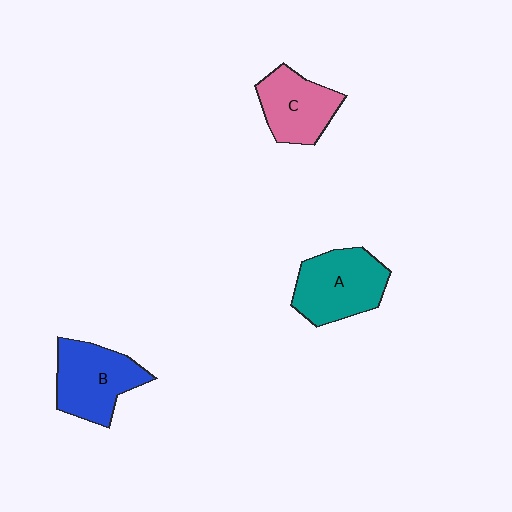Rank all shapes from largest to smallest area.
From largest to smallest: A (teal), B (blue), C (pink).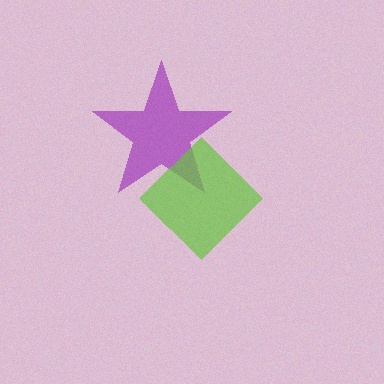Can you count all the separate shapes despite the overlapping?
Yes, there are 2 separate shapes.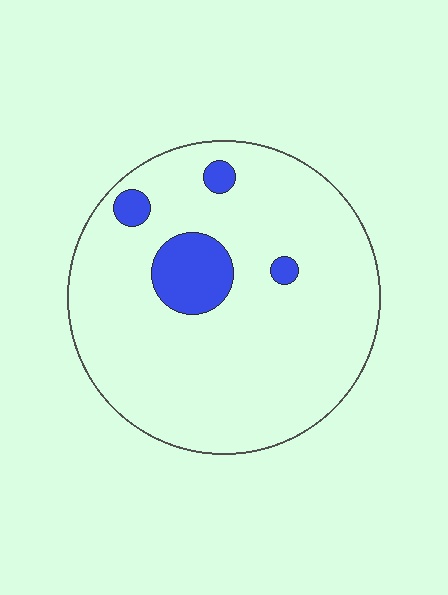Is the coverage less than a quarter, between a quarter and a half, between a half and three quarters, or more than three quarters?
Less than a quarter.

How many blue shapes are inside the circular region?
4.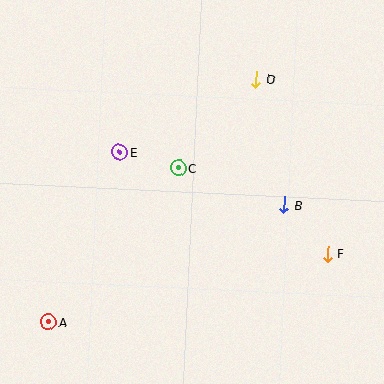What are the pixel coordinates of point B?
Point B is at (284, 205).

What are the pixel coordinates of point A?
Point A is at (49, 322).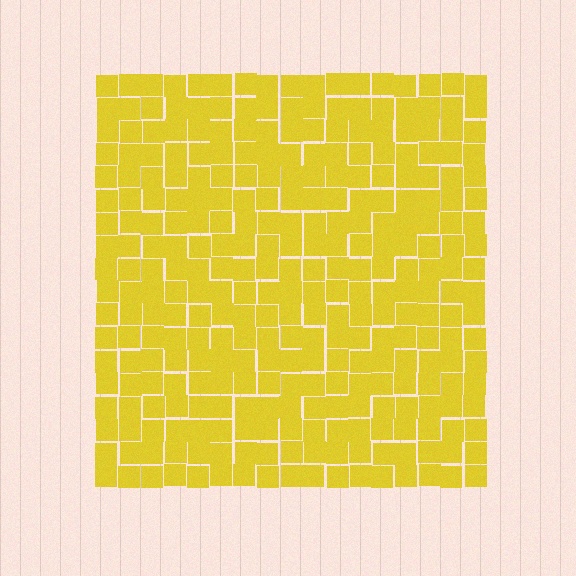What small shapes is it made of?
It is made of small squares.